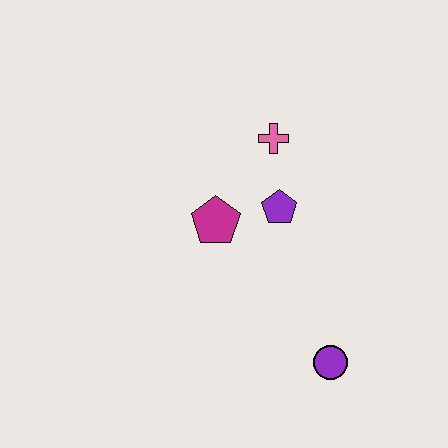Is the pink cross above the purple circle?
Yes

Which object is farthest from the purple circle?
The pink cross is farthest from the purple circle.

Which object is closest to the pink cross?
The purple pentagon is closest to the pink cross.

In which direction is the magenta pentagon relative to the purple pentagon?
The magenta pentagon is to the left of the purple pentagon.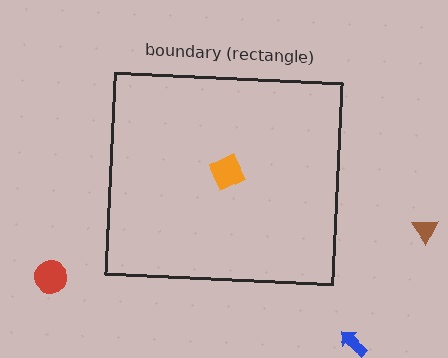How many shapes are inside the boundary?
1 inside, 3 outside.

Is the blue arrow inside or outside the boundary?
Outside.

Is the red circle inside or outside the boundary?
Outside.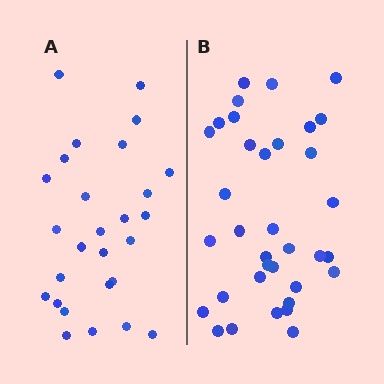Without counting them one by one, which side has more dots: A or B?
Region B (the right region) has more dots.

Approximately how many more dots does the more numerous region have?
Region B has roughly 8 or so more dots than region A.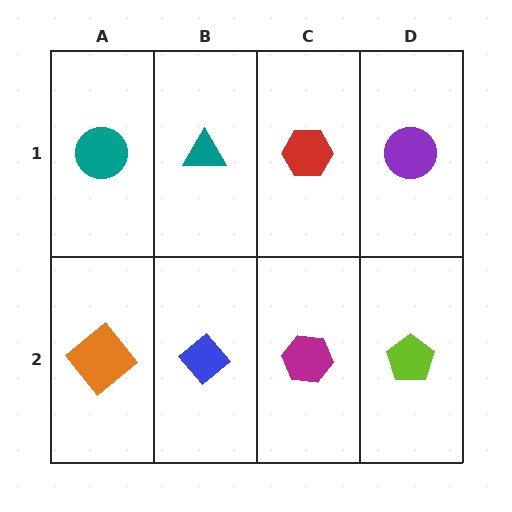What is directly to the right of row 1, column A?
A teal triangle.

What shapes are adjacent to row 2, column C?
A red hexagon (row 1, column C), a blue diamond (row 2, column B), a lime pentagon (row 2, column D).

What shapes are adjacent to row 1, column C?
A magenta hexagon (row 2, column C), a teal triangle (row 1, column B), a purple circle (row 1, column D).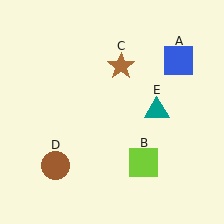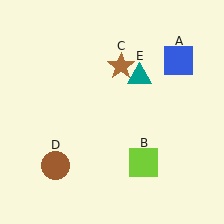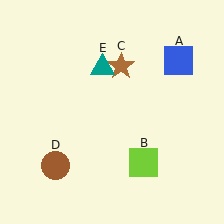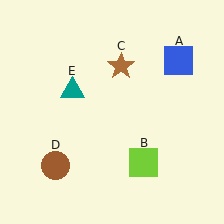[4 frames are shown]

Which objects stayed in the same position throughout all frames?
Blue square (object A) and lime square (object B) and brown star (object C) and brown circle (object D) remained stationary.